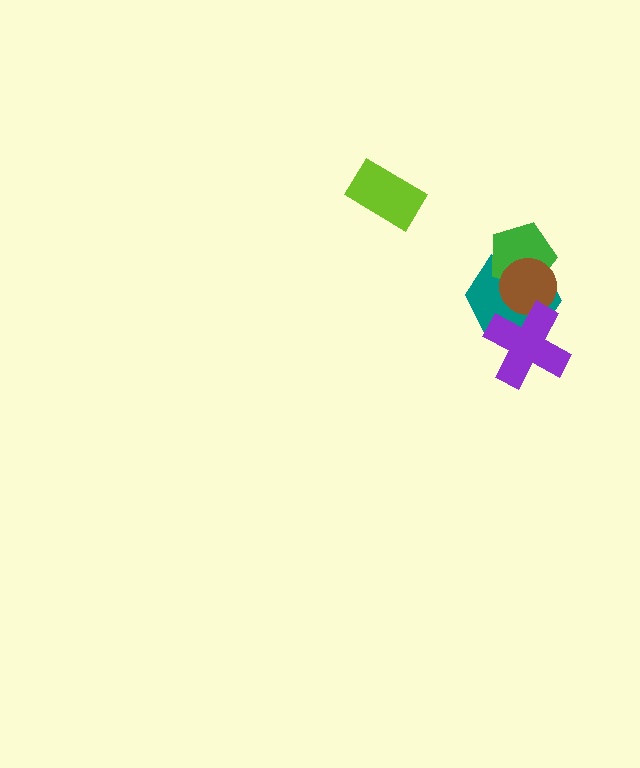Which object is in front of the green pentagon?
The brown circle is in front of the green pentagon.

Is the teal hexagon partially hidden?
Yes, it is partially covered by another shape.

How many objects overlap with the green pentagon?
2 objects overlap with the green pentagon.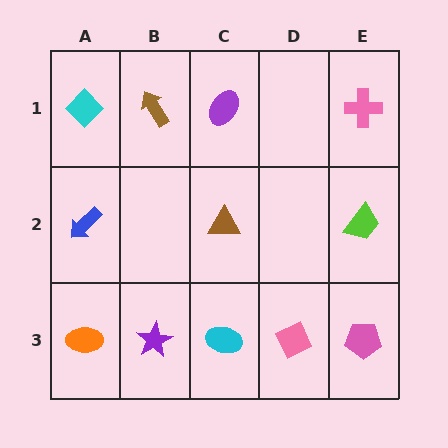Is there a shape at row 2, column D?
No, that cell is empty.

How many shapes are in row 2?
3 shapes.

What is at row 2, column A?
A blue arrow.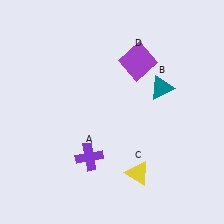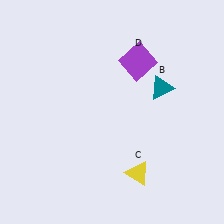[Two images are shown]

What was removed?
The purple cross (A) was removed in Image 2.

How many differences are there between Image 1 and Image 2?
There is 1 difference between the two images.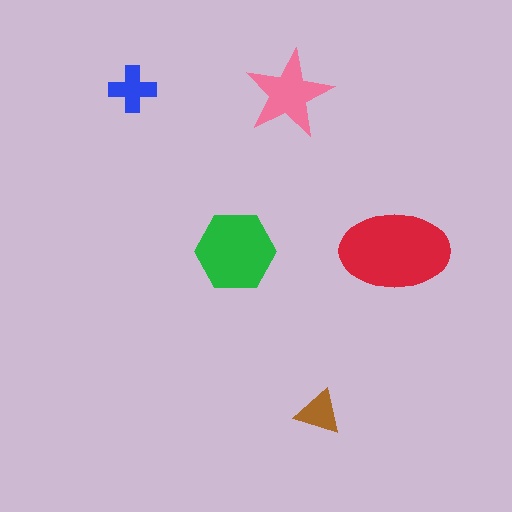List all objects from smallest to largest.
The brown triangle, the blue cross, the pink star, the green hexagon, the red ellipse.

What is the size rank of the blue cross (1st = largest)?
4th.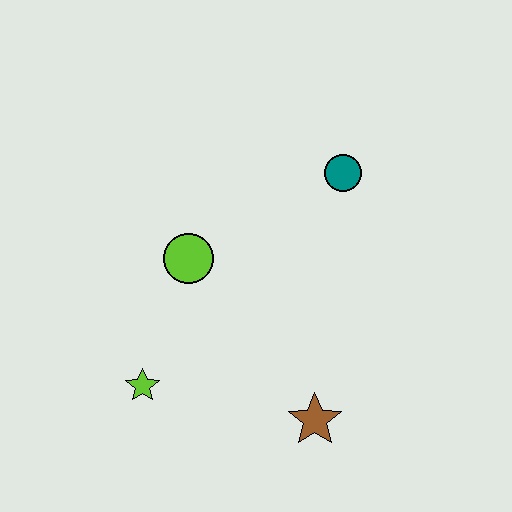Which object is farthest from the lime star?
The teal circle is farthest from the lime star.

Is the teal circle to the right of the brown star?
Yes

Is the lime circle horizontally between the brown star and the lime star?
Yes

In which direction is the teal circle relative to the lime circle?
The teal circle is to the right of the lime circle.